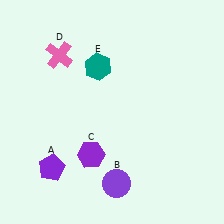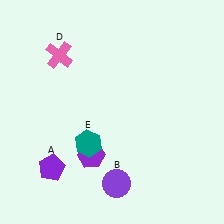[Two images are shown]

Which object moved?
The teal hexagon (E) moved down.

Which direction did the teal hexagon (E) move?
The teal hexagon (E) moved down.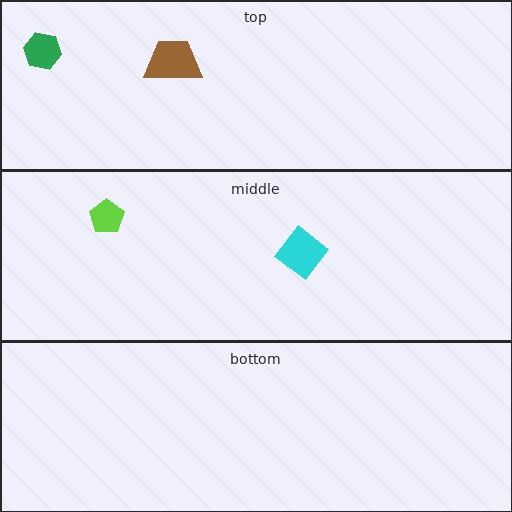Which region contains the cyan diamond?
The middle region.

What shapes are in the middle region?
The lime pentagon, the cyan diamond.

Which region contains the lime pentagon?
The middle region.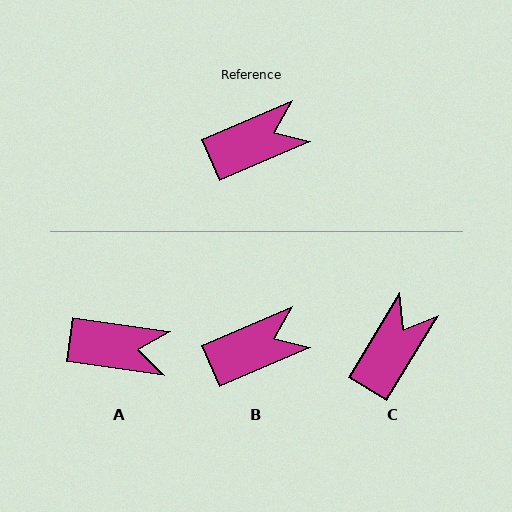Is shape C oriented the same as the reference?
No, it is off by about 36 degrees.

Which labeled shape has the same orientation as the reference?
B.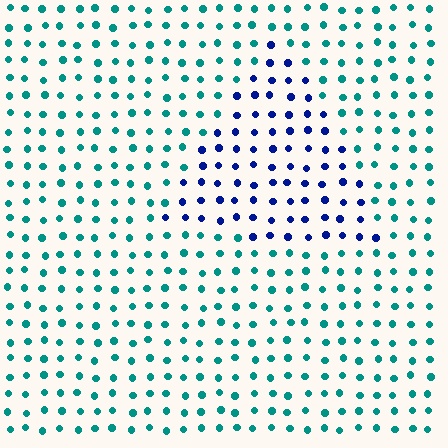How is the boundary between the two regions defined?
The boundary is defined purely by a slight shift in hue (about 57 degrees). Spacing, size, and orientation are identical on both sides.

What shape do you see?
I see a triangle.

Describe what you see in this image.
The image is filled with small teal elements in a uniform arrangement. A triangle-shaped region is visible where the elements are tinted to a slightly different hue, forming a subtle color boundary.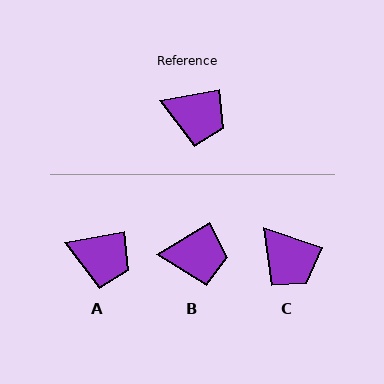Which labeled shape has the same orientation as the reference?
A.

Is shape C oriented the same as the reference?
No, it is off by about 29 degrees.